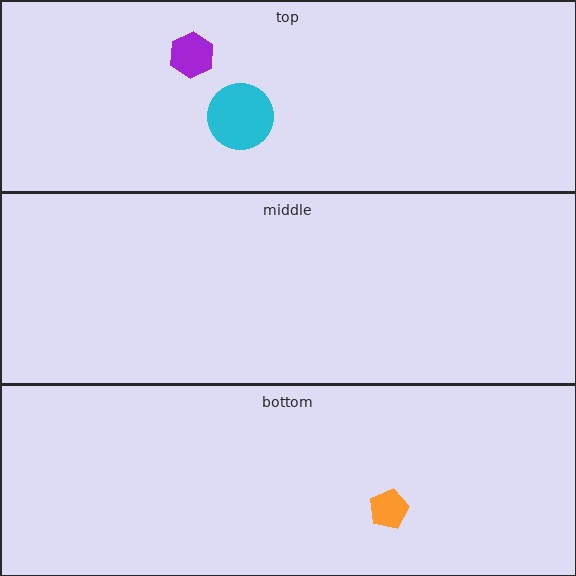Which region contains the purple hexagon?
The top region.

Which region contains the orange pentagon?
The bottom region.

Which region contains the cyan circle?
The top region.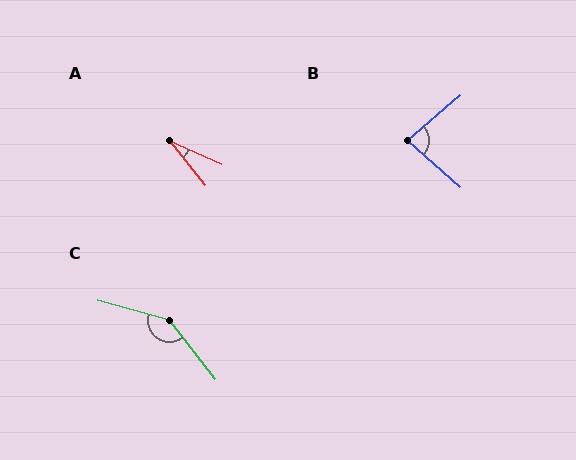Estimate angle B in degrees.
Approximately 82 degrees.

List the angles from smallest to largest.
A (28°), B (82°), C (143°).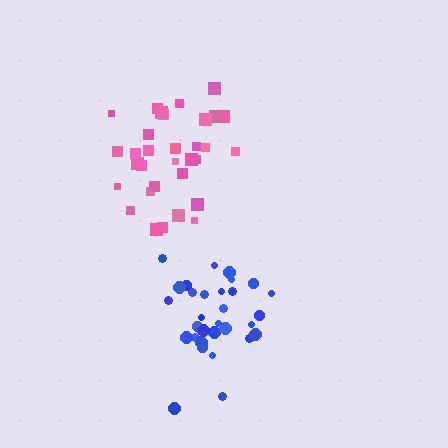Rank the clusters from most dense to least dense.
blue, pink.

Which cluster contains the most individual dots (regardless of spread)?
Pink (32).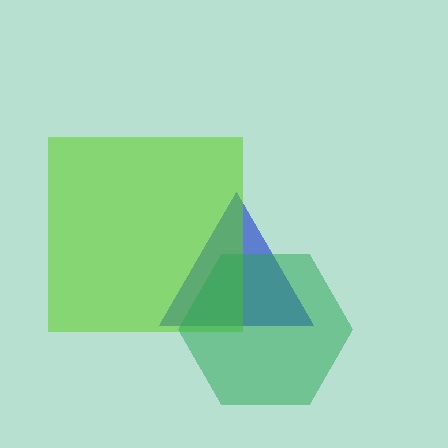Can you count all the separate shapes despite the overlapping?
Yes, there are 3 separate shapes.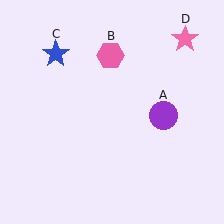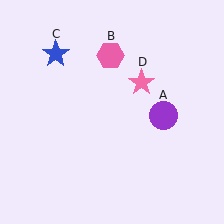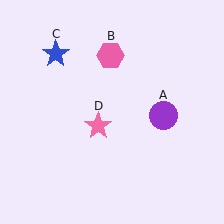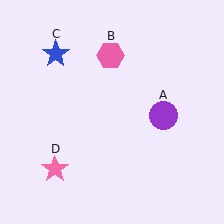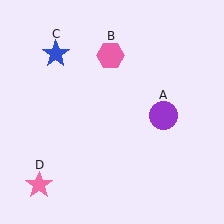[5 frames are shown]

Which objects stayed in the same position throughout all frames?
Purple circle (object A) and pink hexagon (object B) and blue star (object C) remained stationary.